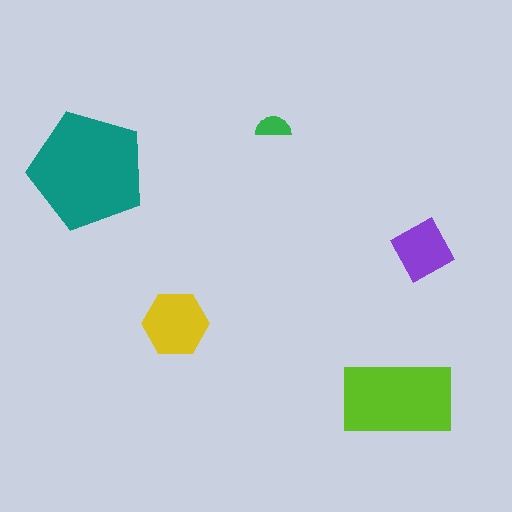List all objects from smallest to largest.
The green semicircle, the purple diamond, the yellow hexagon, the lime rectangle, the teal pentagon.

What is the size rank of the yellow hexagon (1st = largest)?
3rd.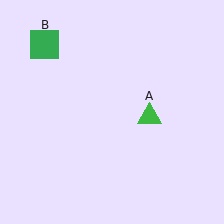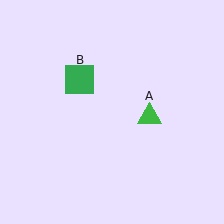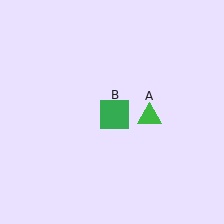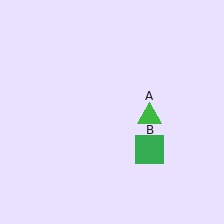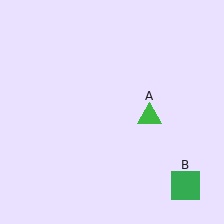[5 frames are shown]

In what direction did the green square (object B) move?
The green square (object B) moved down and to the right.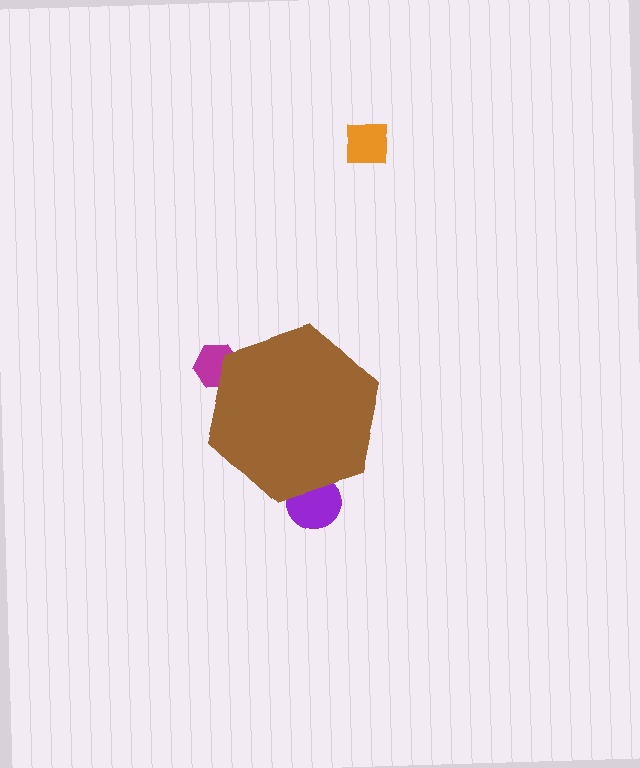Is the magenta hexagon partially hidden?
Yes, the magenta hexagon is partially hidden behind the brown hexagon.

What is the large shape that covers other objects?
A brown hexagon.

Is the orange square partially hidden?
No, the orange square is fully visible.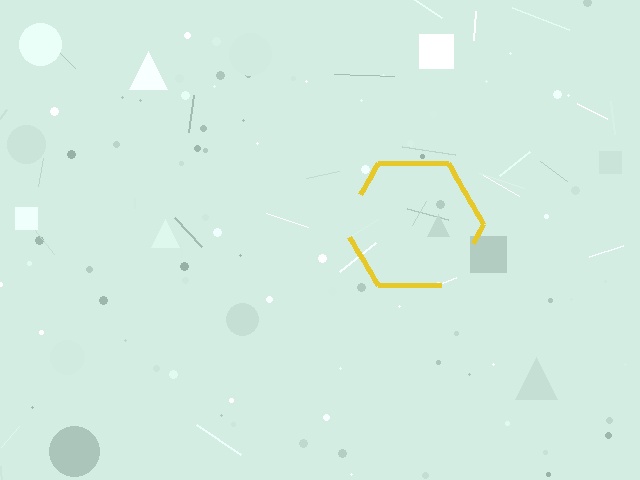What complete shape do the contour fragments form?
The contour fragments form a hexagon.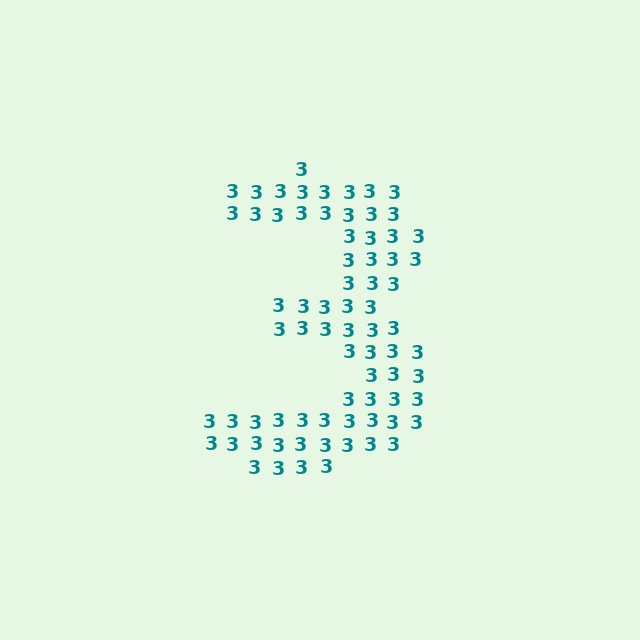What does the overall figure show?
The overall figure shows the digit 3.